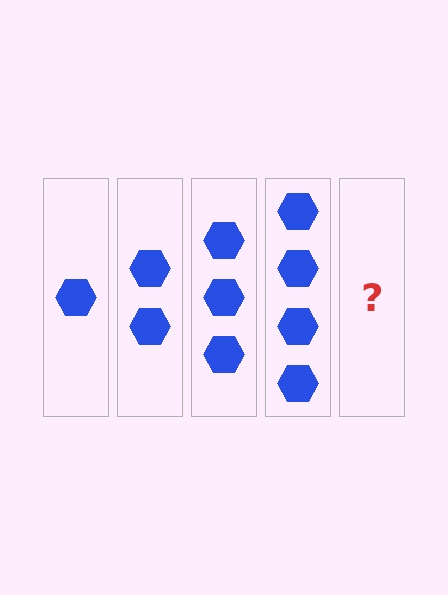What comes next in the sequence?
The next element should be 5 hexagons.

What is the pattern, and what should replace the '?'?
The pattern is that each step adds one more hexagon. The '?' should be 5 hexagons.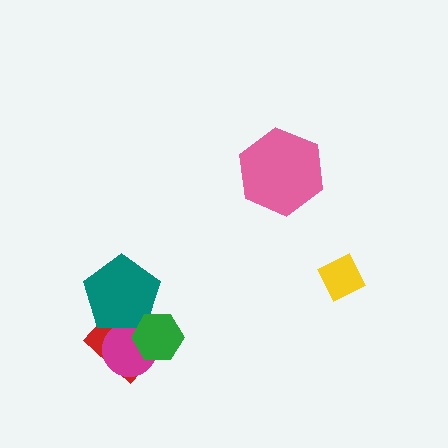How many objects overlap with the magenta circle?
3 objects overlap with the magenta circle.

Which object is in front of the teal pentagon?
The green hexagon is in front of the teal pentagon.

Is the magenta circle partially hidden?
Yes, it is partially covered by another shape.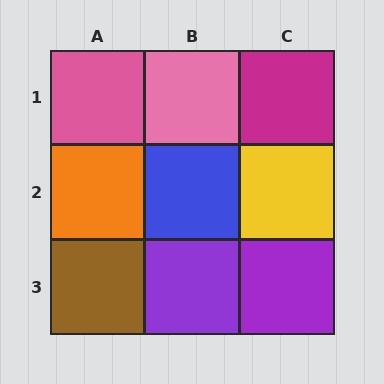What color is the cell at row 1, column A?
Pink.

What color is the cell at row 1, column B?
Pink.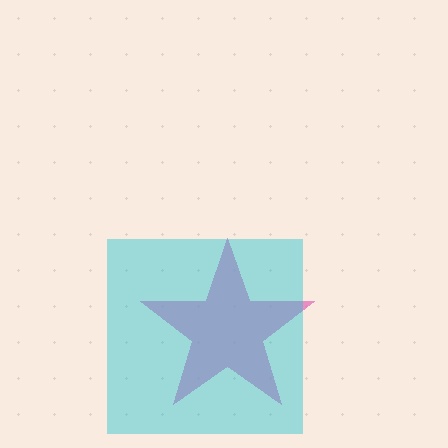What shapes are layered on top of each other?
The layered shapes are: a pink star, a cyan square.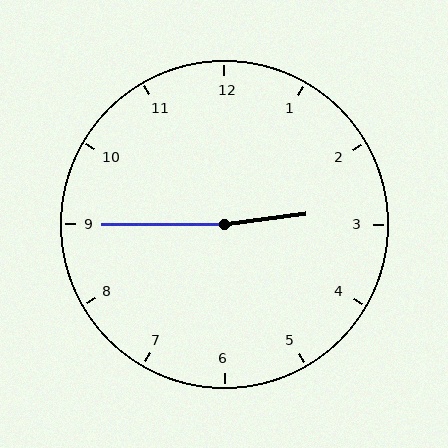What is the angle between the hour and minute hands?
Approximately 172 degrees.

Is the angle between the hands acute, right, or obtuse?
It is obtuse.